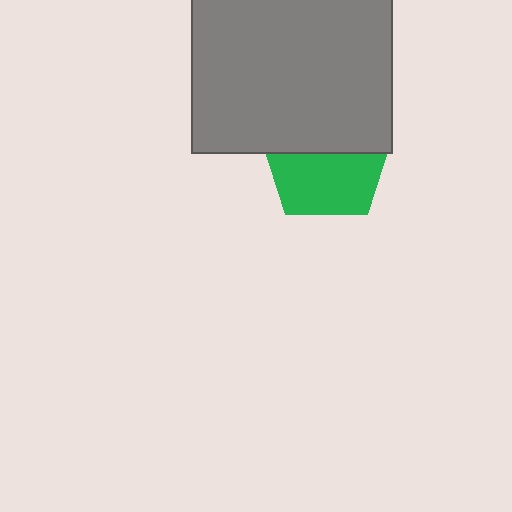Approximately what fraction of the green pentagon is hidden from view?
Roughly 46% of the green pentagon is hidden behind the gray square.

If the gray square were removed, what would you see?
You would see the complete green pentagon.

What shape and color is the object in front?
The object in front is a gray square.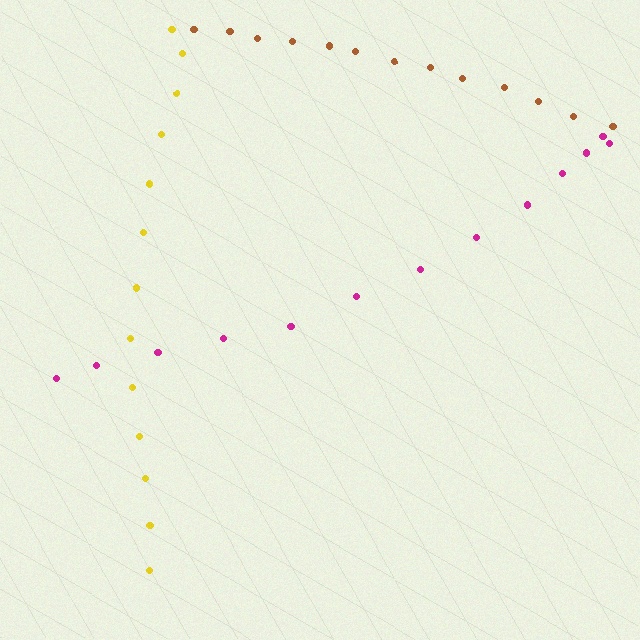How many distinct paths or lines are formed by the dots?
There are 3 distinct paths.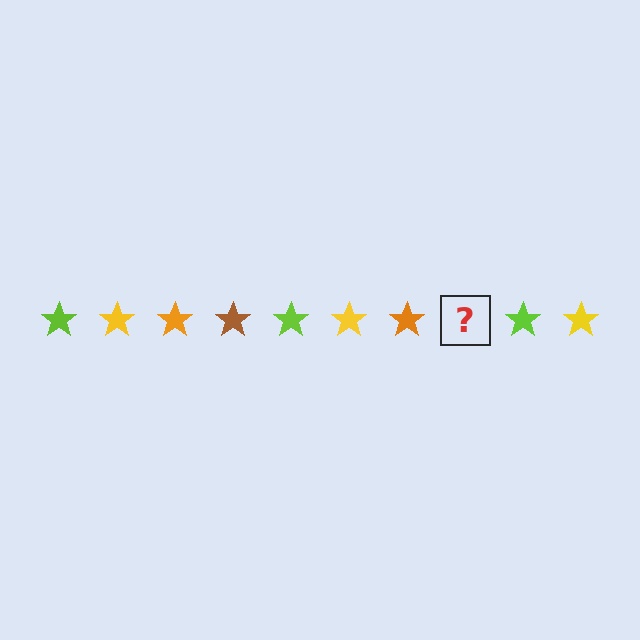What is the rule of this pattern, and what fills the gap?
The rule is that the pattern cycles through lime, yellow, orange, brown stars. The gap should be filled with a brown star.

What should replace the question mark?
The question mark should be replaced with a brown star.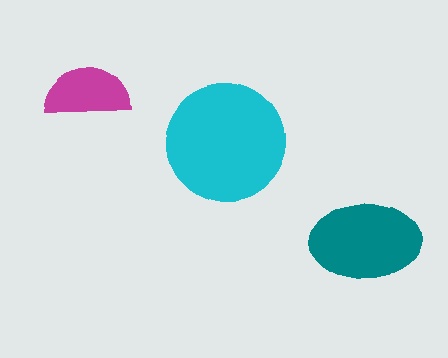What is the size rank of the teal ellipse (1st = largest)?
2nd.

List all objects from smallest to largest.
The magenta semicircle, the teal ellipse, the cyan circle.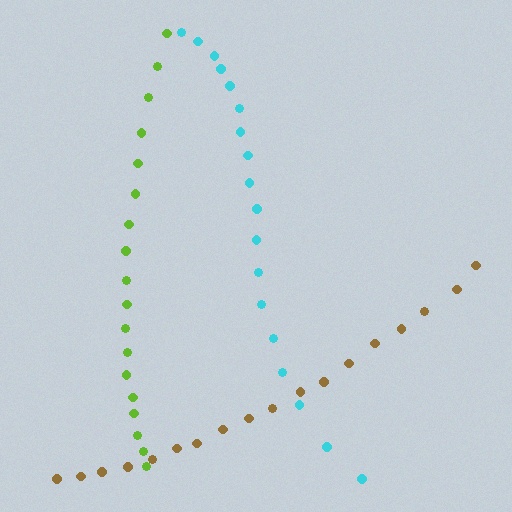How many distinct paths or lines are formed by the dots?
There are 3 distinct paths.